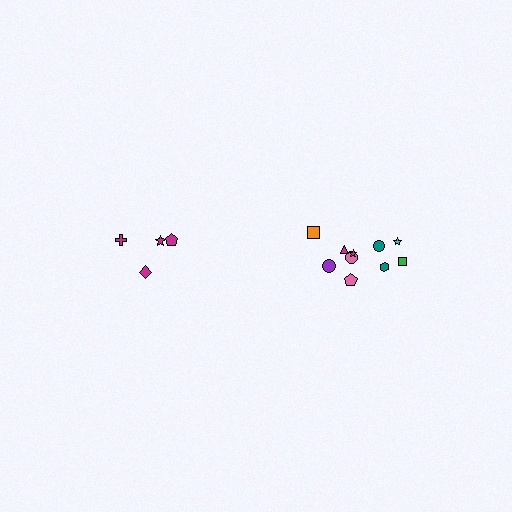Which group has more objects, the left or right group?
The right group.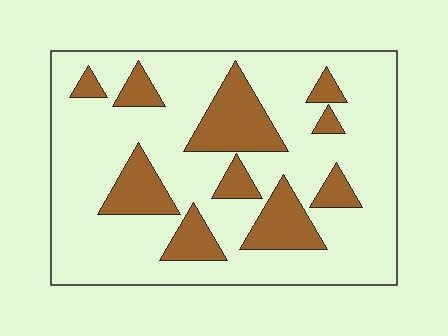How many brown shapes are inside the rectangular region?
10.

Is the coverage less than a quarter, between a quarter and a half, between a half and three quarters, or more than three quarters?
Less than a quarter.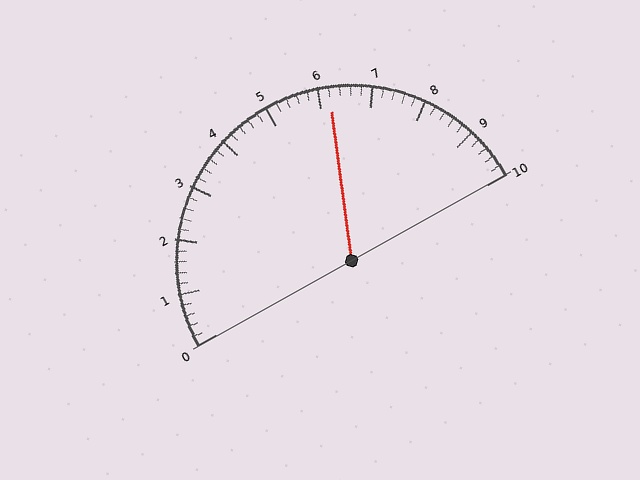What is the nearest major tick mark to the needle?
The nearest major tick mark is 6.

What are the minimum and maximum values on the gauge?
The gauge ranges from 0 to 10.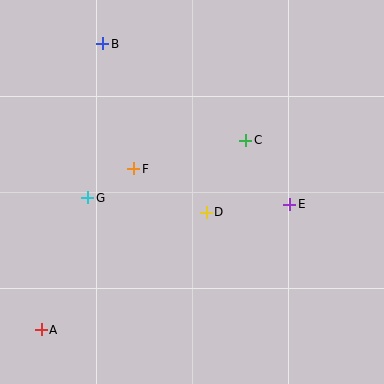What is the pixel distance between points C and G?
The distance between C and G is 168 pixels.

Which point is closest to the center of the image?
Point D at (206, 212) is closest to the center.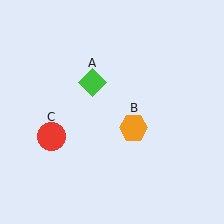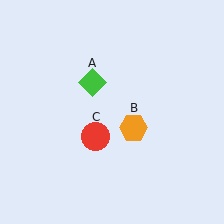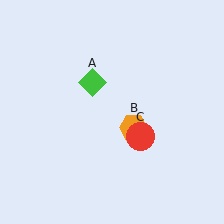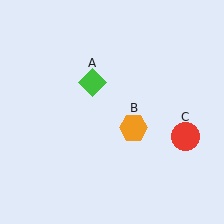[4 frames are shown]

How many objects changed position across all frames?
1 object changed position: red circle (object C).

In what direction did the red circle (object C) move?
The red circle (object C) moved right.